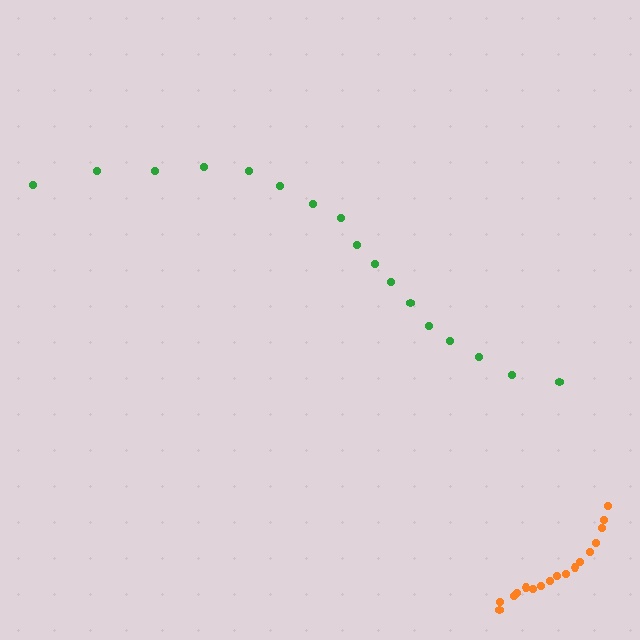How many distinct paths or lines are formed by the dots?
There are 2 distinct paths.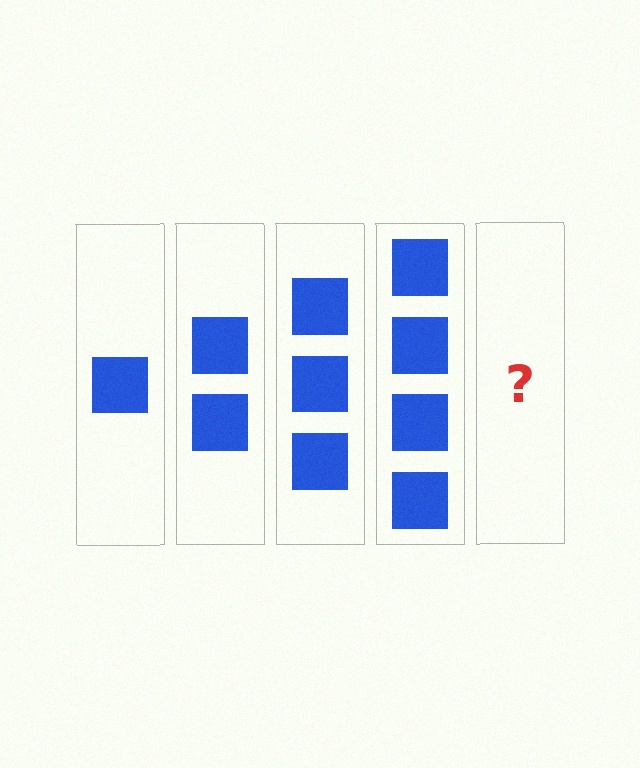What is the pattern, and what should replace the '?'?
The pattern is that each step adds one more square. The '?' should be 5 squares.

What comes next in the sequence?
The next element should be 5 squares.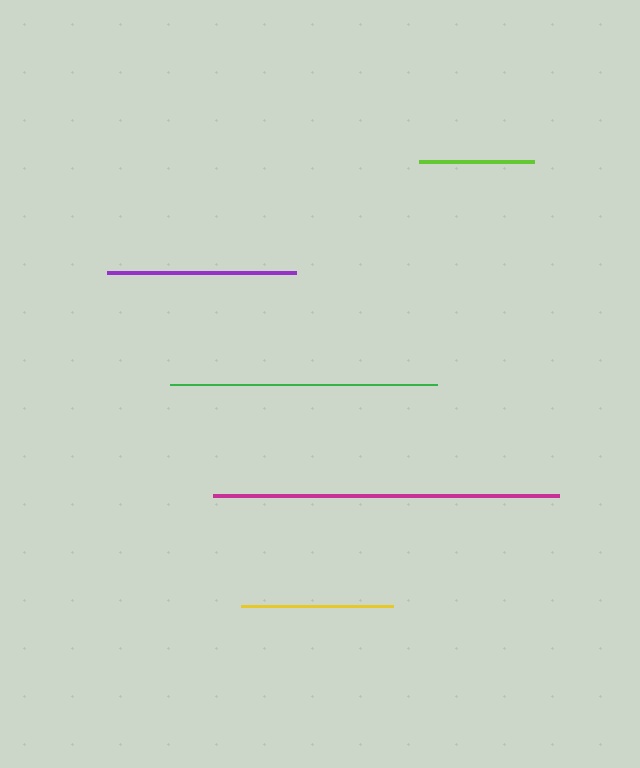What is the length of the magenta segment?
The magenta segment is approximately 345 pixels long.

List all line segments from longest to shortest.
From longest to shortest: magenta, green, purple, yellow, lime.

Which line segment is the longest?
The magenta line is the longest at approximately 345 pixels.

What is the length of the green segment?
The green segment is approximately 267 pixels long.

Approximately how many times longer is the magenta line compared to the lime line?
The magenta line is approximately 3.0 times the length of the lime line.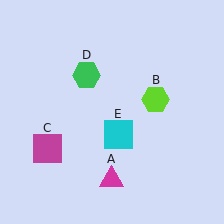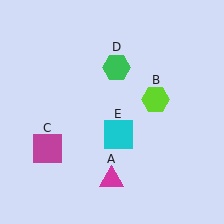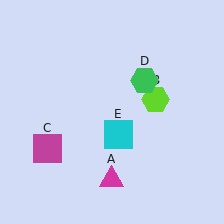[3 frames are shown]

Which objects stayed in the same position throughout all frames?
Magenta triangle (object A) and lime hexagon (object B) and magenta square (object C) and cyan square (object E) remained stationary.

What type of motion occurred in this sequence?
The green hexagon (object D) rotated clockwise around the center of the scene.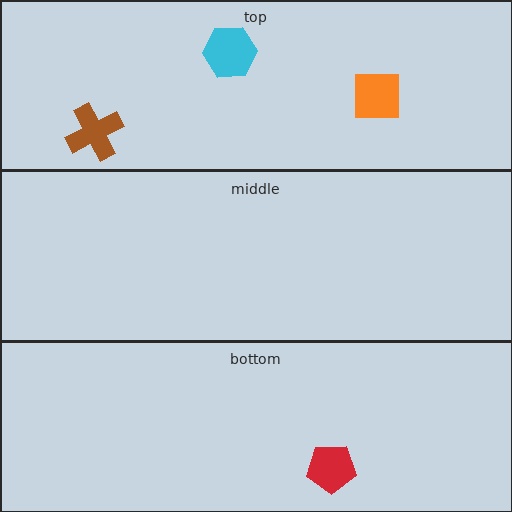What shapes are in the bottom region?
The red pentagon.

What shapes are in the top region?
The brown cross, the cyan hexagon, the orange square.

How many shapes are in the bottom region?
1.